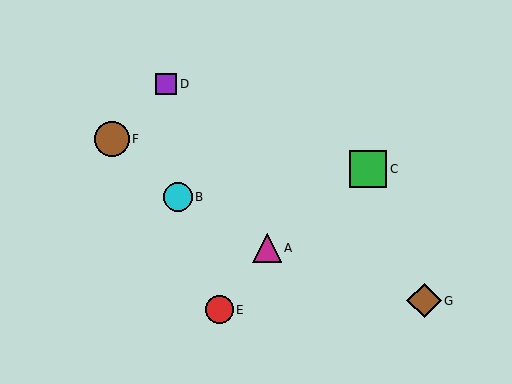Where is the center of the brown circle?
The center of the brown circle is at (112, 139).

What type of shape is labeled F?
Shape F is a brown circle.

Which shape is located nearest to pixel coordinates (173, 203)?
The cyan circle (labeled B) at (178, 197) is nearest to that location.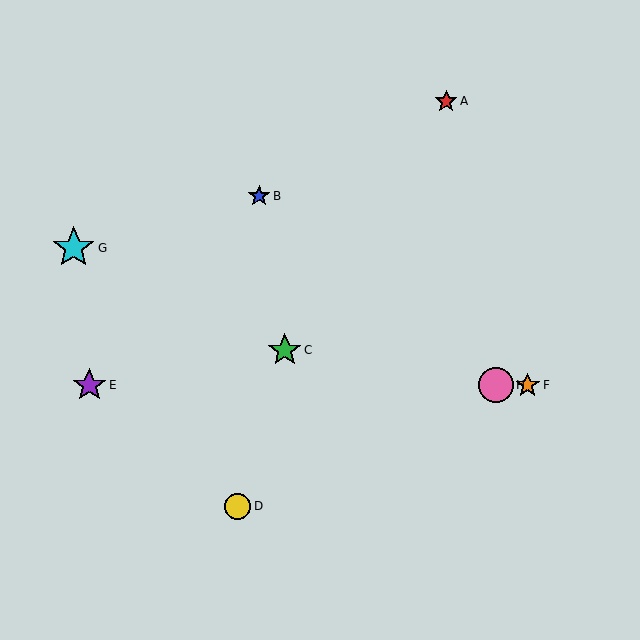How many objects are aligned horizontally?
3 objects (E, F, H) are aligned horizontally.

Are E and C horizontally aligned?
No, E is at y≈385 and C is at y≈350.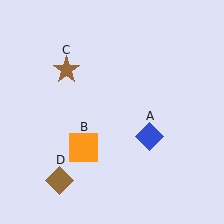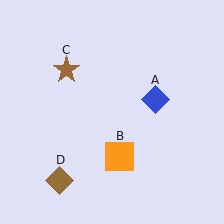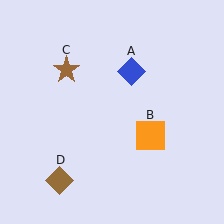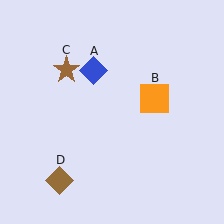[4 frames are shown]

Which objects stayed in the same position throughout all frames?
Brown star (object C) and brown diamond (object D) remained stationary.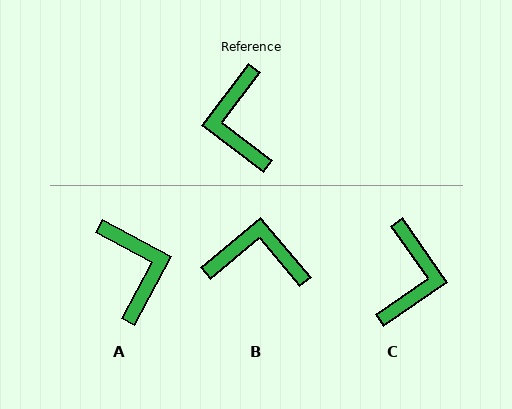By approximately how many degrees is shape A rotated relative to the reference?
Approximately 172 degrees clockwise.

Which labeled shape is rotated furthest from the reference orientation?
A, about 172 degrees away.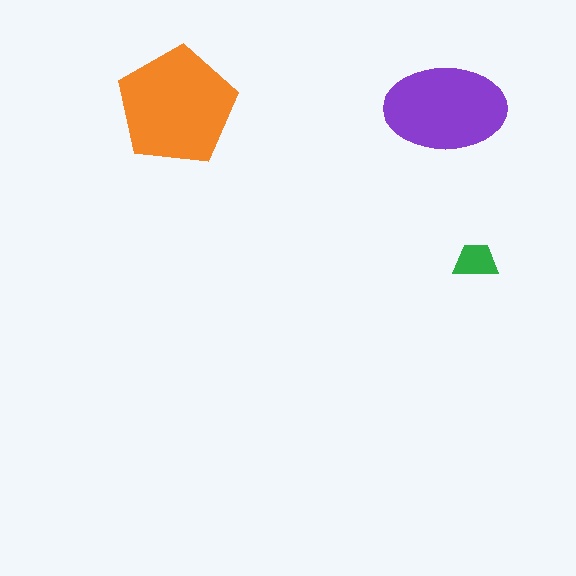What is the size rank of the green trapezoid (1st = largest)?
3rd.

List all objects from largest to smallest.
The orange pentagon, the purple ellipse, the green trapezoid.